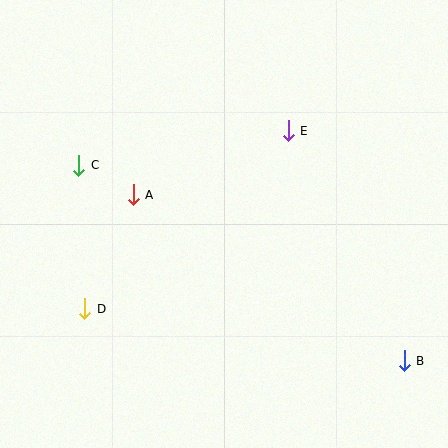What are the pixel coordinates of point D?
Point D is at (85, 309).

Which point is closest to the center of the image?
Point A at (133, 195) is closest to the center.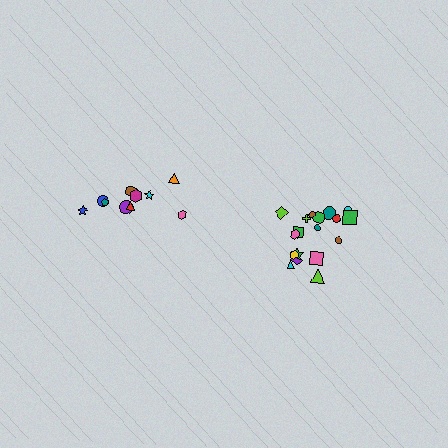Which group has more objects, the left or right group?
The right group.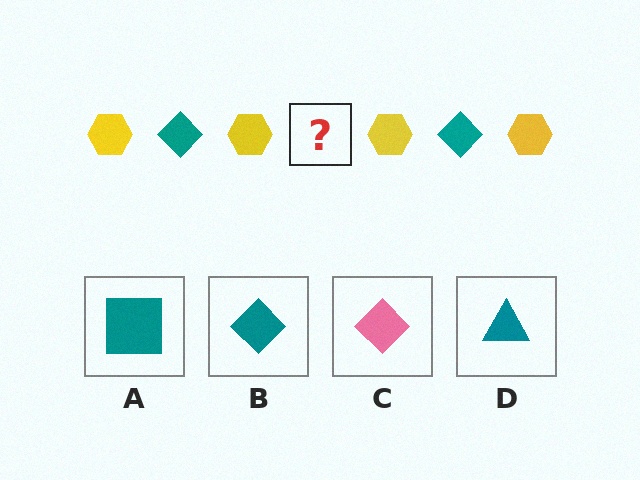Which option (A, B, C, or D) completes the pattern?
B.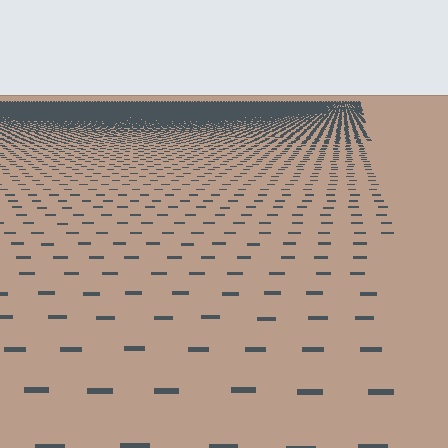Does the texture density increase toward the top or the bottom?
Density increases toward the top.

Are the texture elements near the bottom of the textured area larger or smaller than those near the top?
Larger. Near the bottom, elements are closer to the viewer and appear at a bigger on-screen size.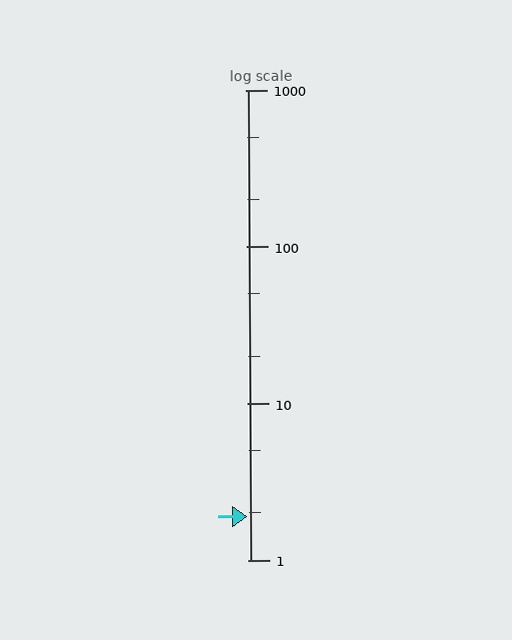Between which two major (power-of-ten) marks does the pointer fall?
The pointer is between 1 and 10.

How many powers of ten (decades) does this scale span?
The scale spans 3 decades, from 1 to 1000.